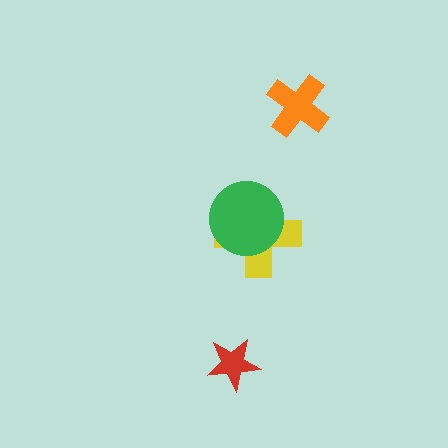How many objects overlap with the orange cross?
0 objects overlap with the orange cross.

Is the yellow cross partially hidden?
Yes, it is partially covered by another shape.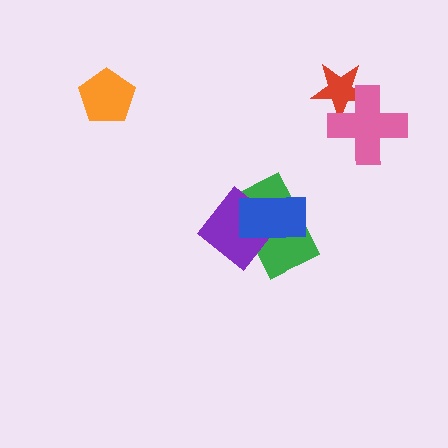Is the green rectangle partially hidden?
Yes, it is partially covered by another shape.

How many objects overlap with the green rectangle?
2 objects overlap with the green rectangle.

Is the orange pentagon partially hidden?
No, no other shape covers it.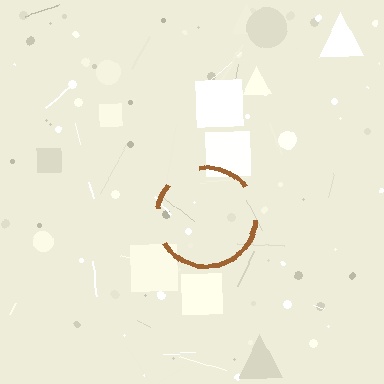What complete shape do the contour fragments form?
The contour fragments form a circle.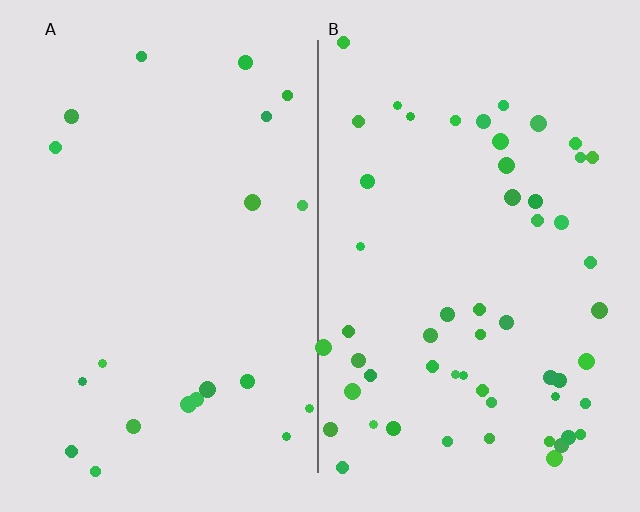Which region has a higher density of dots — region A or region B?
B (the right).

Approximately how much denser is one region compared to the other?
Approximately 2.7× — region B over region A.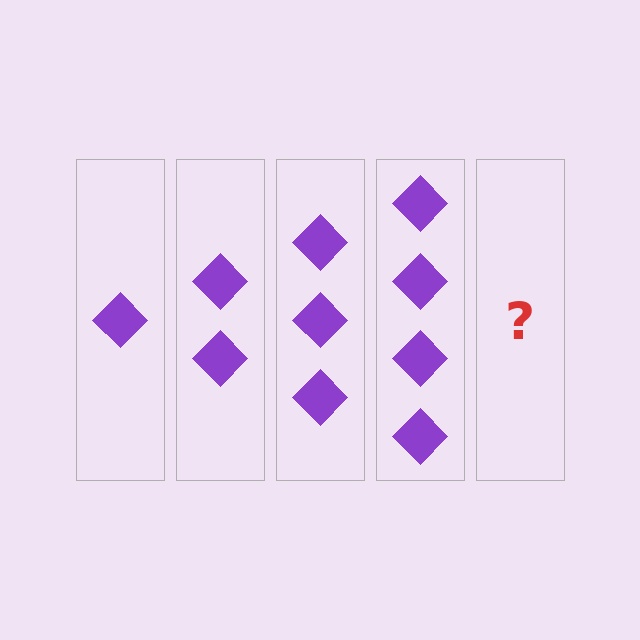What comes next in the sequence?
The next element should be 5 diamonds.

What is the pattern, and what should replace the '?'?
The pattern is that each step adds one more diamond. The '?' should be 5 diamonds.